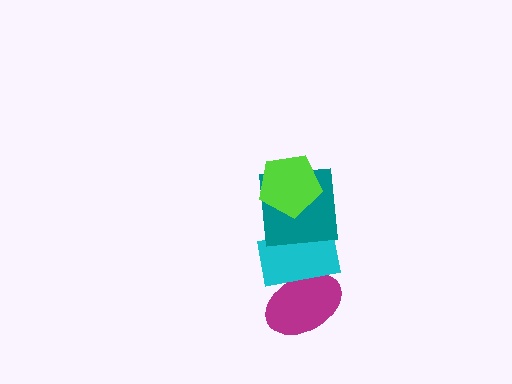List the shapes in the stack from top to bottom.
From top to bottom: the lime pentagon, the teal square, the cyan rectangle, the magenta ellipse.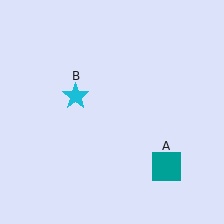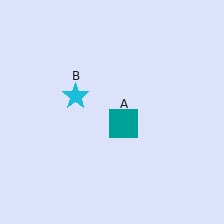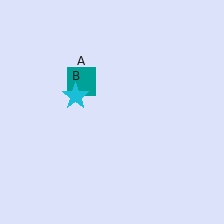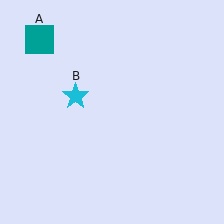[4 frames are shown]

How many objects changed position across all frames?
1 object changed position: teal square (object A).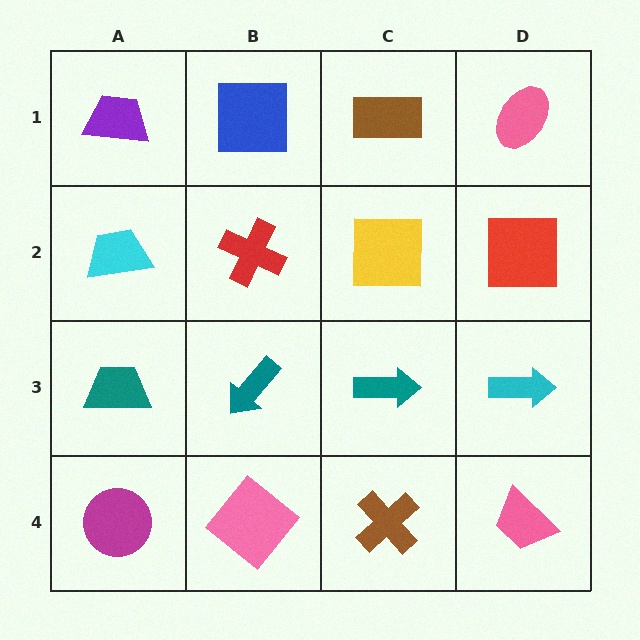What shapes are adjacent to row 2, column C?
A brown rectangle (row 1, column C), a teal arrow (row 3, column C), a red cross (row 2, column B), a red square (row 2, column D).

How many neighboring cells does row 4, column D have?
2.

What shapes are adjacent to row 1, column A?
A cyan trapezoid (row 2, column A), a blue square (row 1, column B).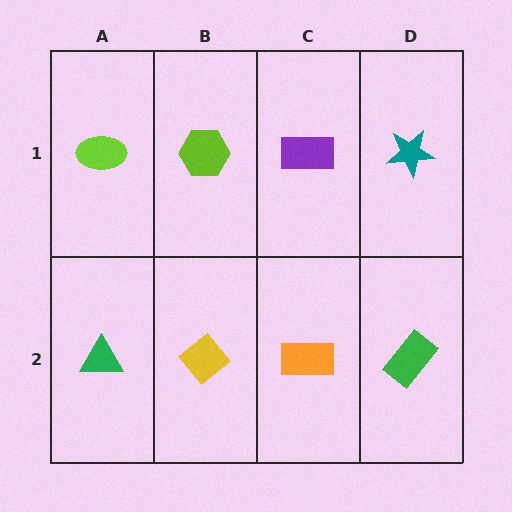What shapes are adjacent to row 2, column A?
A lime ellipse (row 1, column A), a yellow diamond (row 2, column B).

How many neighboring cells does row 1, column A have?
2.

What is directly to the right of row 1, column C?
A teal star.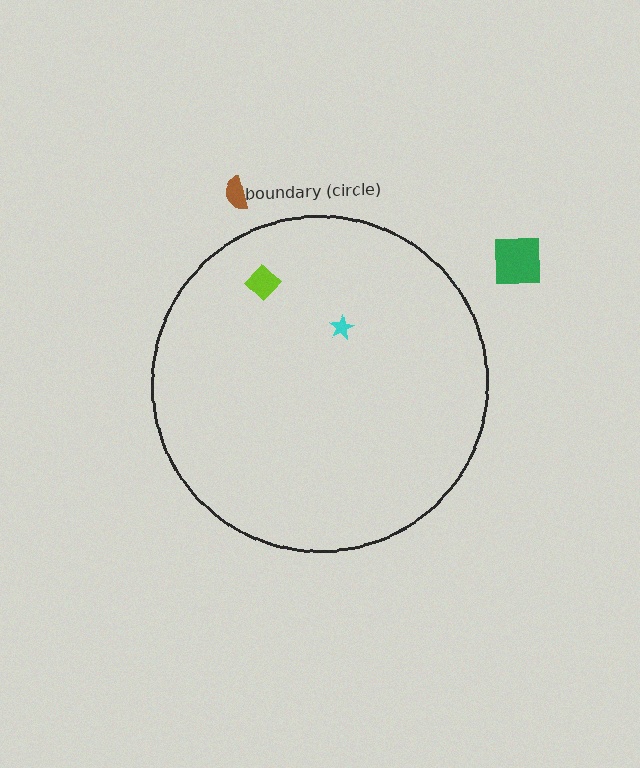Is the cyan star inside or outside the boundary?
Inside.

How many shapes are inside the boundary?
2 inside, 2 outside.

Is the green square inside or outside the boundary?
Outside.